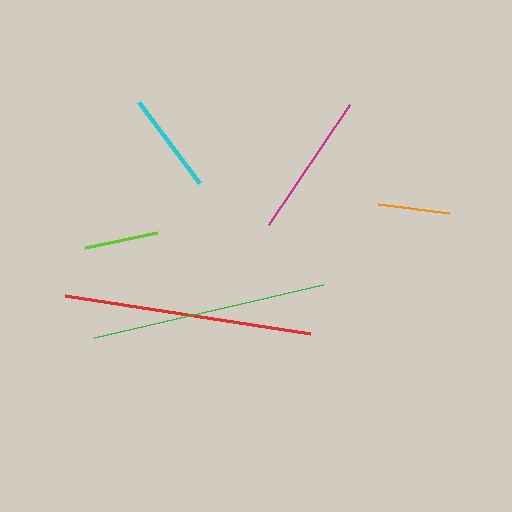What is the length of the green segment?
The green segment is approximately 235 pixels long.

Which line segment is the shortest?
The orange line is the shortest at approximately 71 pixels.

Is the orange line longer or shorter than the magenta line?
The magenta line is longer than the orange line.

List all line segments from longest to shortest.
From longest to shortest: red, green, magenta, cyan, lime, orange.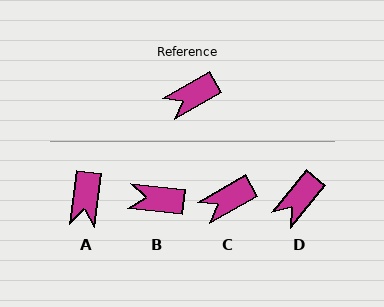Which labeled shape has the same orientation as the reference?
C.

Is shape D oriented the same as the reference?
No, it is off by about 21 degrees.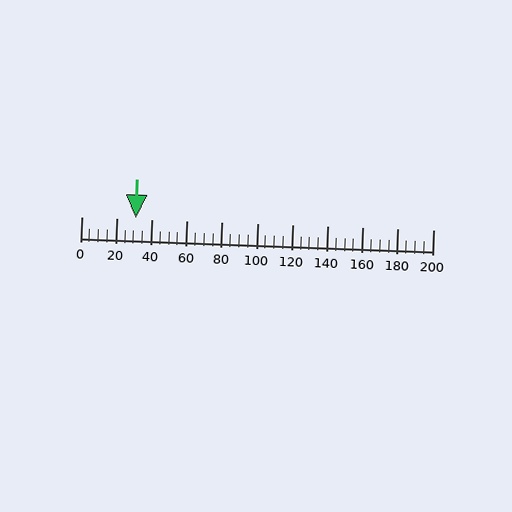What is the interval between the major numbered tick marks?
The major tick marks are spaced 20 units apart.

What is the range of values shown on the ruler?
The ruler shows values from 0 to 200.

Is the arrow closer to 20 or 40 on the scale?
The arrow is closer to 40.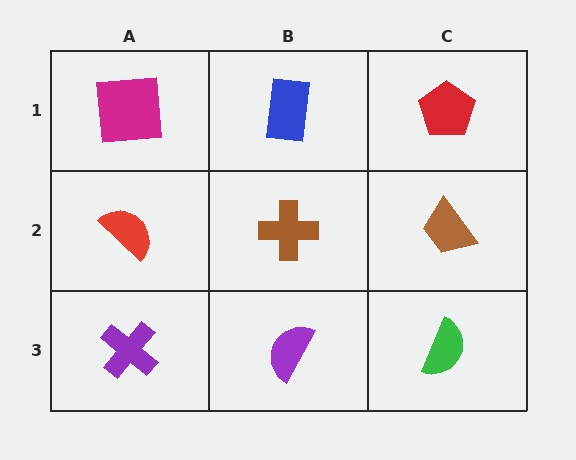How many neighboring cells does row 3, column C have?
2.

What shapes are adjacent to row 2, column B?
A blue rectangle (row 1, column B), a purple semicircle (row 3, column B), a red semicircle (row 2, column A), a brown trapezoid (row 2, column C).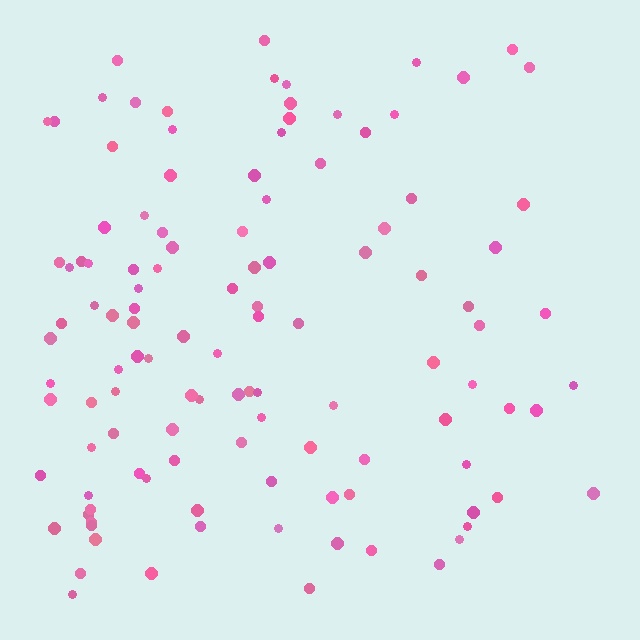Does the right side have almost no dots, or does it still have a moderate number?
Still a moderate number, just noticeably fewer than the left.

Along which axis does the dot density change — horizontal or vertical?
Horizontal.